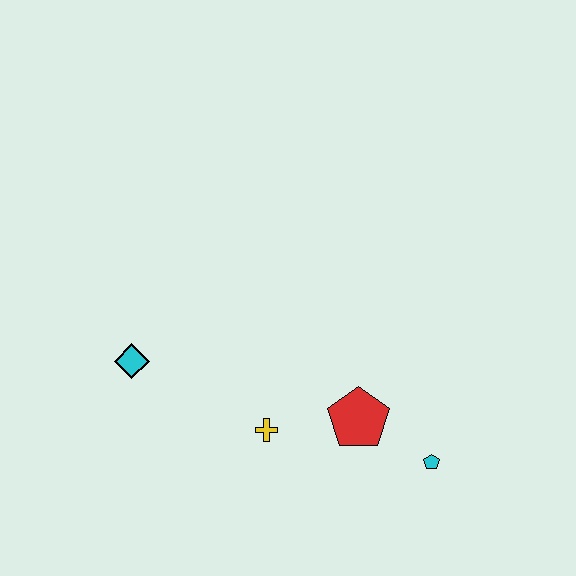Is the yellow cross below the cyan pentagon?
No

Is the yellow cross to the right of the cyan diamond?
Yes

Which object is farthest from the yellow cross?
The cyan pentagon is farthest from the yellow cross.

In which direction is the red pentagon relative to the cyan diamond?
The red pentagon is to the right of the cyan diamond.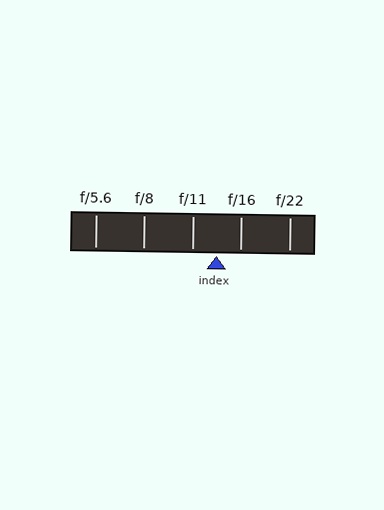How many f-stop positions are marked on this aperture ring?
There are 5 f-stop positions marked.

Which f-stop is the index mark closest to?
The index mark is closest to f/16.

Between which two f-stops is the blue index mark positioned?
The index mark is between f/11 and f/16.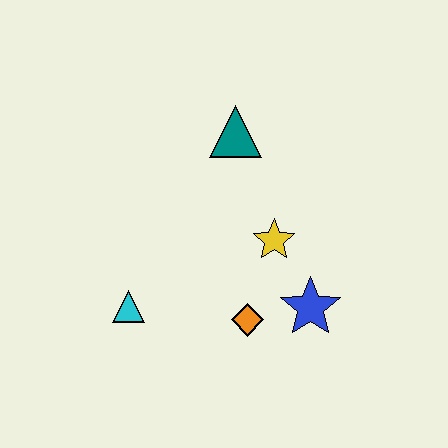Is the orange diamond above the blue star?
No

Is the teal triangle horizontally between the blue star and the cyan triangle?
Yes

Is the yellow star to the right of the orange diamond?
Yes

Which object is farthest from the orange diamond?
The teal triangle is farthest from the orange diamond.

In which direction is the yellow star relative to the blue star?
The yellow star is above the blue star.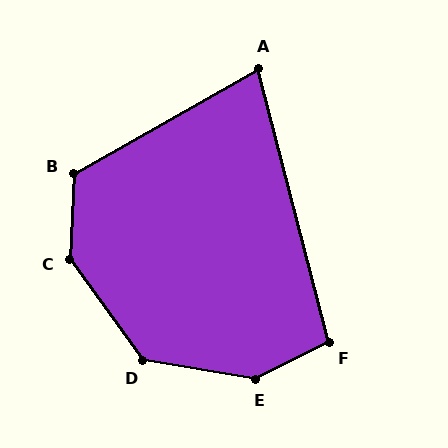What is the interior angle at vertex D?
Approximately 136 degrees (obtuse).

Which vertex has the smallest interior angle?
A, at approximately 75 degrees.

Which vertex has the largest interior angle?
E, at approximately 144 degrees.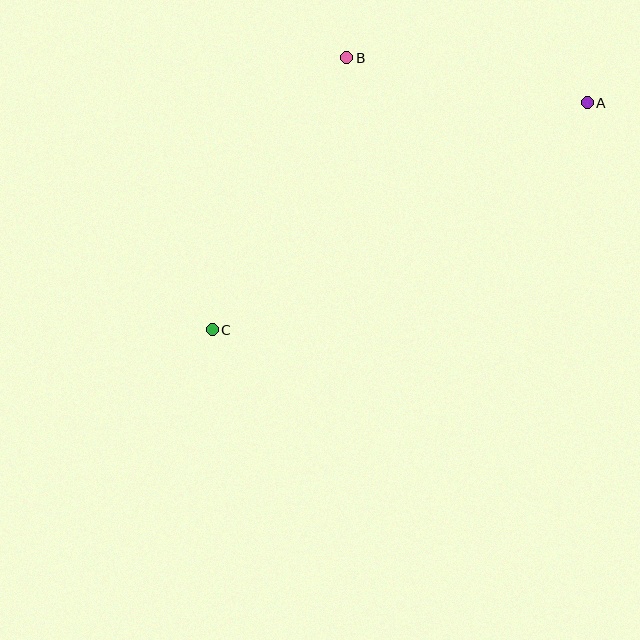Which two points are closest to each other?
Points A and B are closest to each other.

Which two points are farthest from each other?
Points A and C are farthest from each other.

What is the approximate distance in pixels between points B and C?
The distance between B and C is approximately 303 pixels.